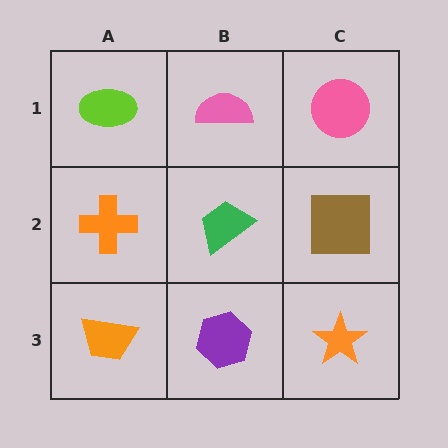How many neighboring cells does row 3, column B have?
3.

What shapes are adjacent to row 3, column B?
A green trapezoid (row 2, column B), an orange trapezoid (row 3, column A), an orange star (row 3, column C).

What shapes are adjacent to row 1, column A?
An orange cross (row 2, column A), a pink semicircle (row 1, column B).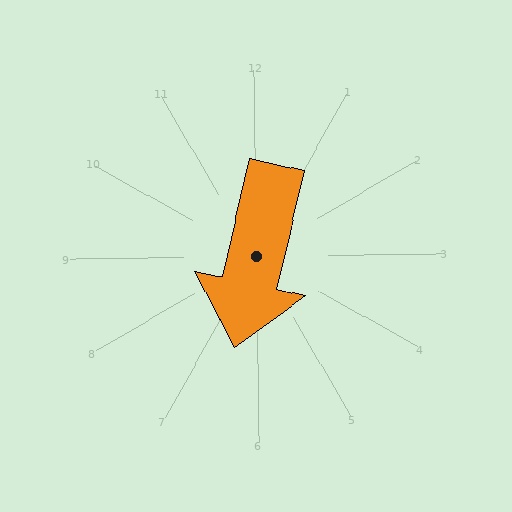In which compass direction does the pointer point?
South.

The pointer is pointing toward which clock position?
Roughly 6 o'clock.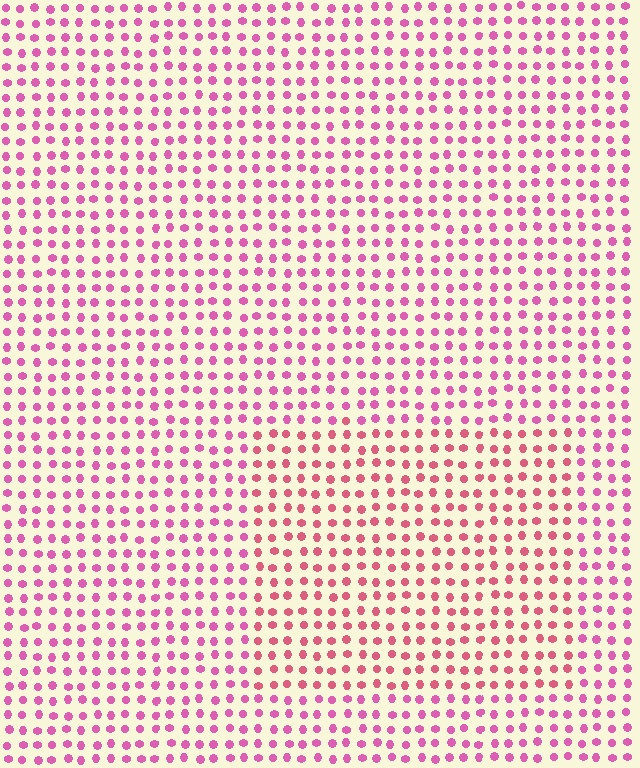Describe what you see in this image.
The image is filled with small pink elements in a uniform arrangement. A rectangle-shaped region is visible where the elements are tinted to a slightly different hue, forming a subtle color boundary.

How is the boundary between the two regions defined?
The boundary is defined purely by a slight shift in hue (about 24 degrees). Spacing, size, and orientation are identical on both sides.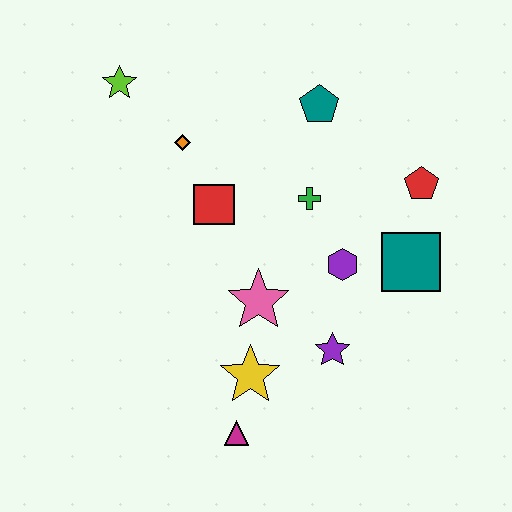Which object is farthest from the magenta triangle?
The lime star is farthest from the magenta triangle.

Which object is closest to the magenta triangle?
The yellow star is closest to the magenta triangle.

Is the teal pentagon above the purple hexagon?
Yes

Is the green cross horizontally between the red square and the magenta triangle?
No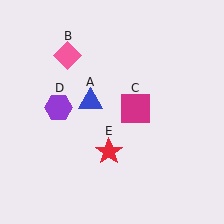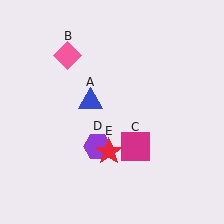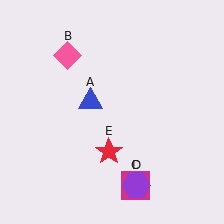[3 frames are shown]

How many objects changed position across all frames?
2 objects changed position: magenta square (object C), purple hexagon (object D).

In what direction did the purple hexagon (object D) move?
The purple hexagon (object D) moved down and to the right.